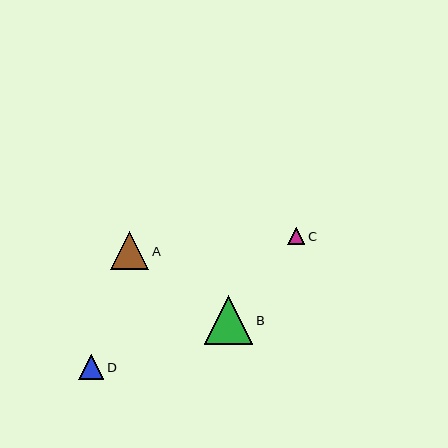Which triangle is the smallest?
Triangle C is the smallest with a size of approximately 17 pixels.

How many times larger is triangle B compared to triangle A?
Triangle B is approximately 1.3 times the size of triangle A.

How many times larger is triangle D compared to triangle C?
Triangle D is approximately 1.4 times the size of triangle C.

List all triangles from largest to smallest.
From largest to smallest: B, A, D, C.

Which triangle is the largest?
Triangle B is the largest with a size of approximately 49 pixels.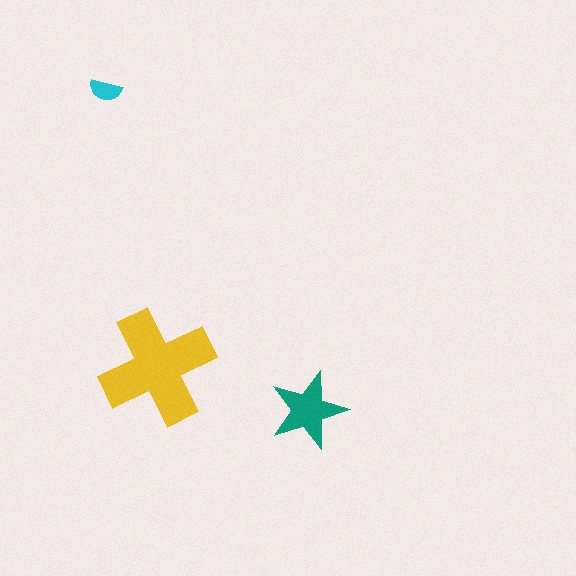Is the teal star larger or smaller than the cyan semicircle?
Larger.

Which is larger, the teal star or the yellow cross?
The yellow cross.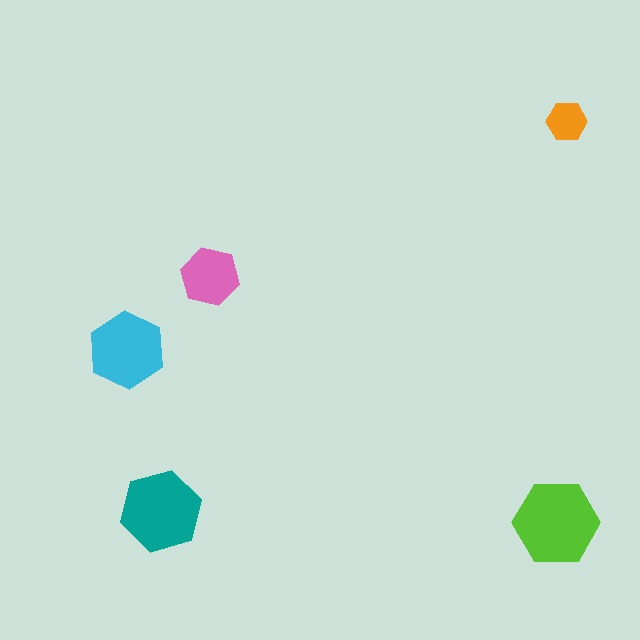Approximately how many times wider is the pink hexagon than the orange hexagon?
About 1.5 times wider.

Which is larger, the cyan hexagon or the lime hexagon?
The lime one.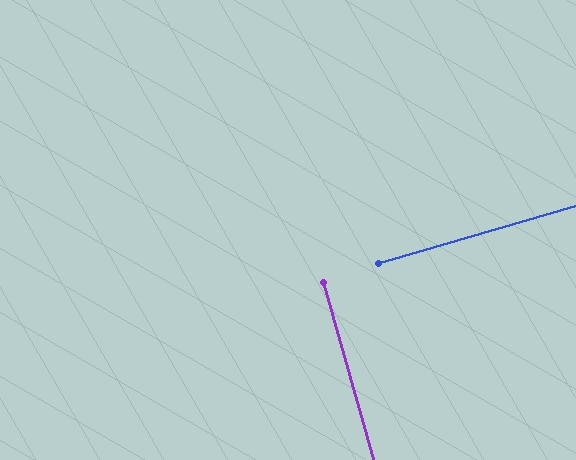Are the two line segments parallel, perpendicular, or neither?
Perpendicular — they meet at approximately 89°.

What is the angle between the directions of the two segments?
Approximately 89 degrees.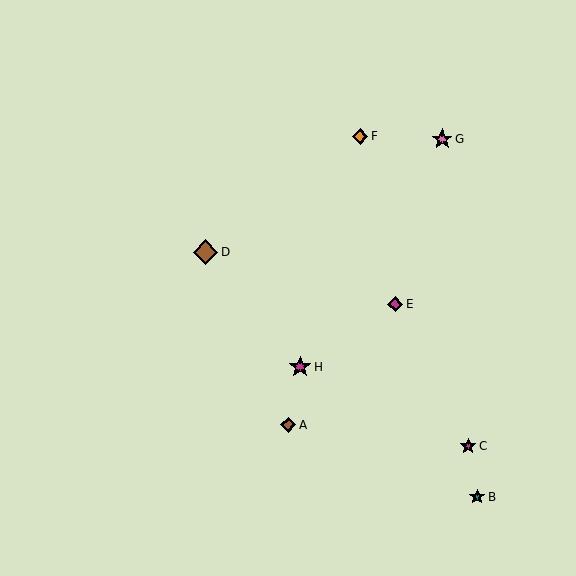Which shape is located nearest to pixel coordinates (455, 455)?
The magenta star (labeled C) at (468, 446) is nearest to that location.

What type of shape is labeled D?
Shape D is a brown diamond.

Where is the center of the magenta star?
The center of the magenta star is at (300, 367).